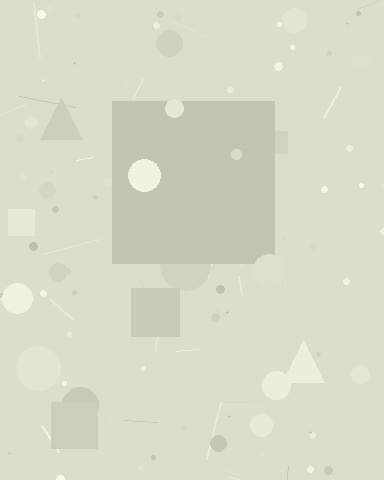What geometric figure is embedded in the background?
A square is embedded in the background.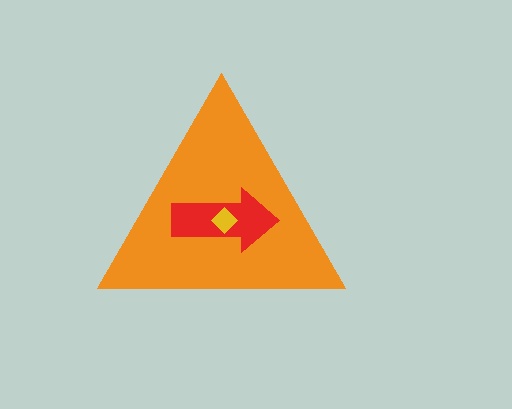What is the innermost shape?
The yellow diamond.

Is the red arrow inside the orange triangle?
Yes.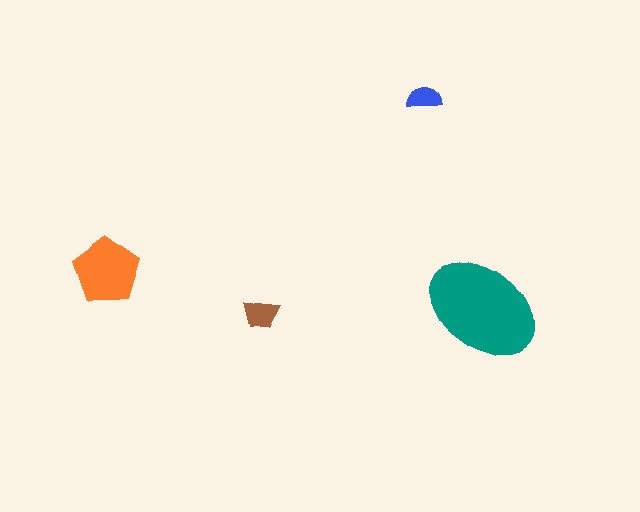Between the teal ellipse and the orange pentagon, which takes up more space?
The teal ellipse.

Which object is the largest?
The teal ellipse.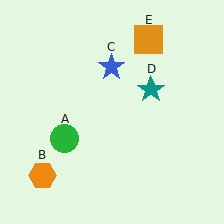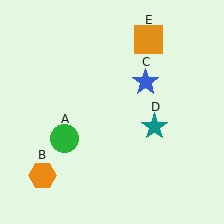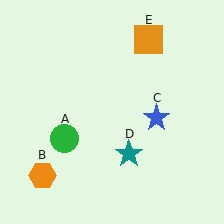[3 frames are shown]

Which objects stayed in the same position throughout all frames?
Green circle (object A) and orange hexagon (object B) and orange square (object E) remained stationary.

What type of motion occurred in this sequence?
The blue star (object C), teal star (object D) rotated clockwise around the center of the scene.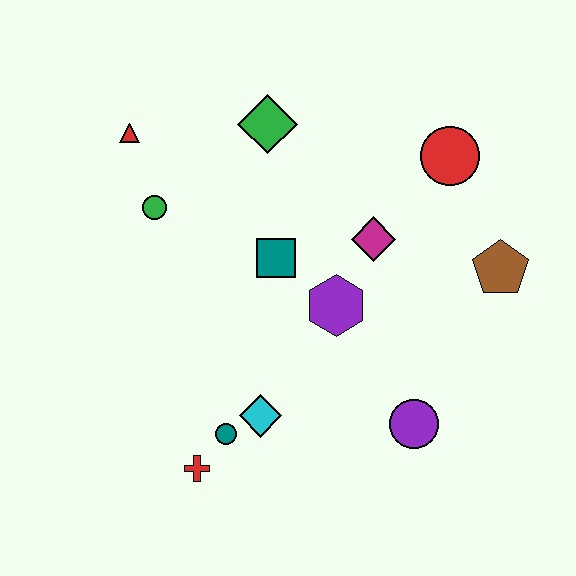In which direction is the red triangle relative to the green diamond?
The red triangle is to the left of the green diamond.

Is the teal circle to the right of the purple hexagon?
No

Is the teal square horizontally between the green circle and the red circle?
Yes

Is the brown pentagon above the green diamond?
No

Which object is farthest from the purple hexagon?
The red triangle is farthest from the purple hexagon.